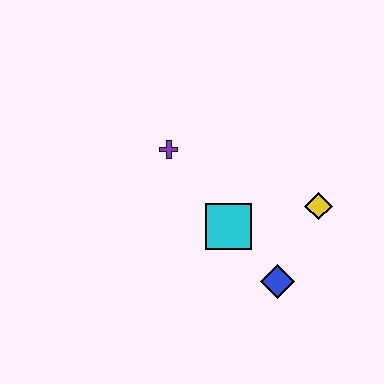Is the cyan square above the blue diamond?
Yes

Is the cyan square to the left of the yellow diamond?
Yes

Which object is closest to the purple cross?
The cyan square is closest to the purple cross.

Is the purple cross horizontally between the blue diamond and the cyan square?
No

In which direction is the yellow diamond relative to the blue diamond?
The yellow diamond is above the blue diamond.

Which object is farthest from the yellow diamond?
The purple cross is farthest from the yellow diamond.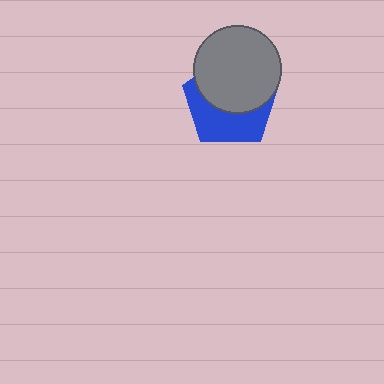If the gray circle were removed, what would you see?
You would see the complete blue pentagon.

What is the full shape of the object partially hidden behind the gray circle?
The partially hidden object is a blue pentagon.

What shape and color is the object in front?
The object in front is a gray circle.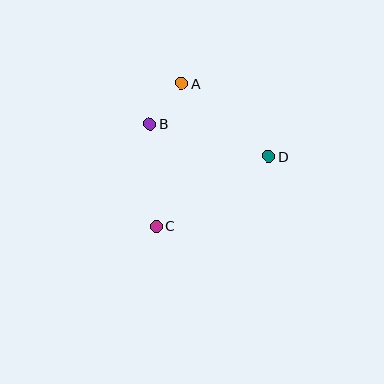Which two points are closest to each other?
Points A and B are closest to each other.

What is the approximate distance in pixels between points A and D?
The distance between A and D is approximately 114 pixels.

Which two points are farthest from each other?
Points A and C are farthest from each other.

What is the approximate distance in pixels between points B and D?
The distance between B and D is approximately 123 pixels.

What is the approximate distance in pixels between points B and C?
The distance between B and C is approximately 102 pixels.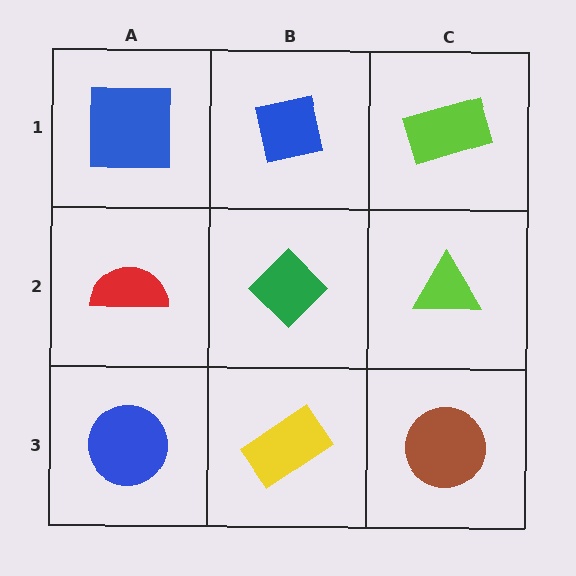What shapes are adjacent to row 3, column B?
A green diamond (row 2, column B), a blue circle (row 3, column A), a brown circle (row 3, column C).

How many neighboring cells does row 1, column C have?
2.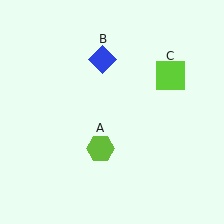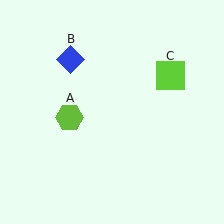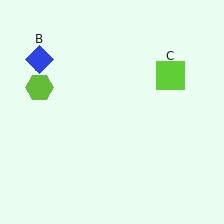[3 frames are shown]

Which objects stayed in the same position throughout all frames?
Lime square (object C) remained stationary.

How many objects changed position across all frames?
2 objects changed position: lime hexagon (object A), blue diamond (object B).